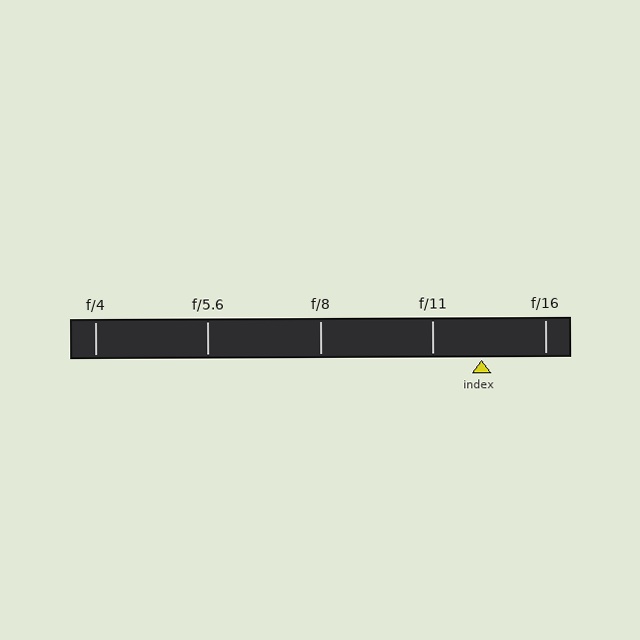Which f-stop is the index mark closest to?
The index mark is closest to f/11.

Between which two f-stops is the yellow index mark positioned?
The index mark is between f/11 and f/16.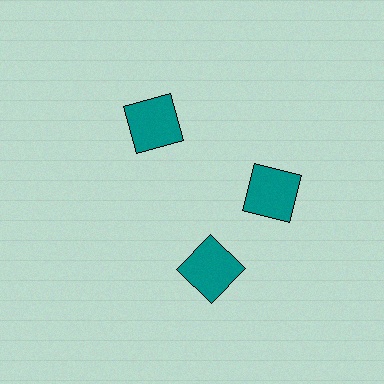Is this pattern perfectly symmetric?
No. The 3 teal squares are arranged in a ring, but one element near the 7 o'clock position is rotated out of alignment along the ring, breaking the 3-fold rotational symmetry.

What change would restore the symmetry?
The symmetry would be restored by rotating it back into even spacing with its neighbors so that all 3 squares sit at equal angles and equal distance from the center.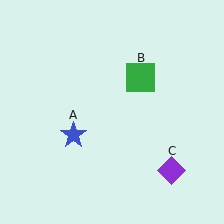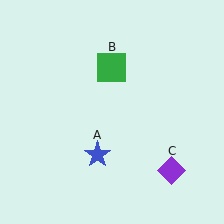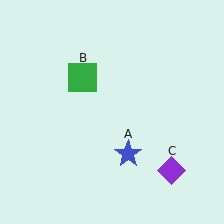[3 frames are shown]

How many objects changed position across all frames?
2 objects changed position: blue star (object A), green square (object B).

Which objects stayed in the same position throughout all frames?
Purple diamond (object C) remained stationary.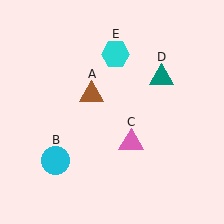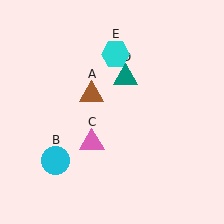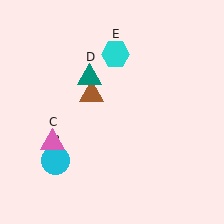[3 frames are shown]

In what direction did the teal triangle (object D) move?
The teal triangle (object D) moved left.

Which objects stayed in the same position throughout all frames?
Brown triangle (object A) and cyan circle (object B) and cyan hexagon (object E) remained stationary.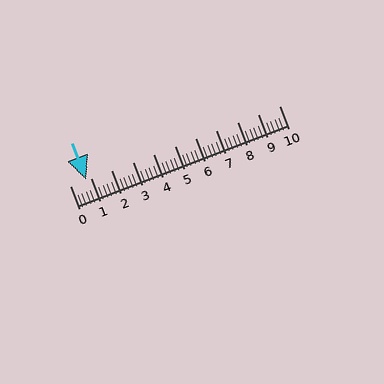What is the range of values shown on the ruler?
The ruler shows values from 0 to 10.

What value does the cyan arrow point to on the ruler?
The cyan arrow points to approximately 0.8.